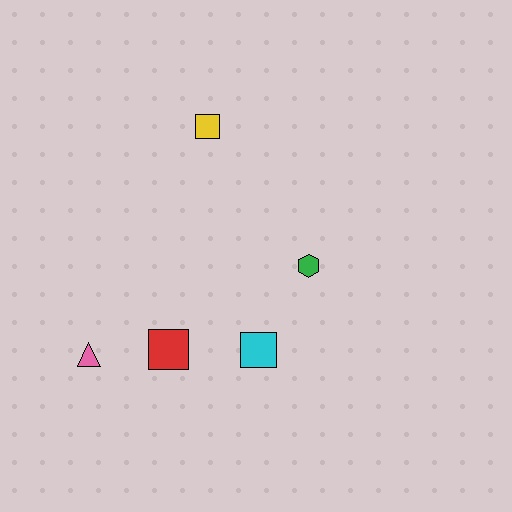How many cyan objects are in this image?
There is 1 cyan object.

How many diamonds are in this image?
There are no diamonds.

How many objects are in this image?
There are 5 objects.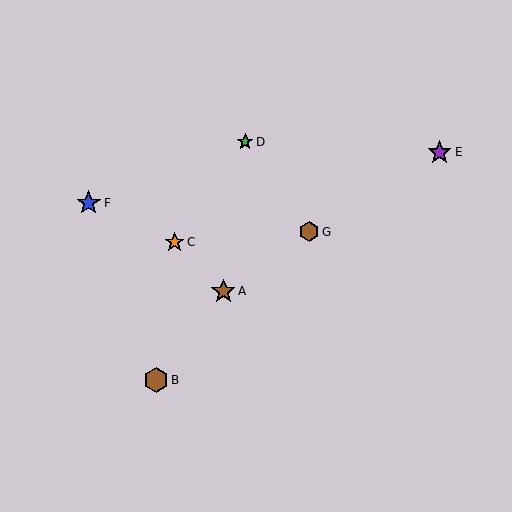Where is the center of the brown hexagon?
The center of the brown hexagon is at (156, 380).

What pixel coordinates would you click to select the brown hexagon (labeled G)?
Click at (309, 232) to select the brown hexagon G.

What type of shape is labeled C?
Shape C is an orange star.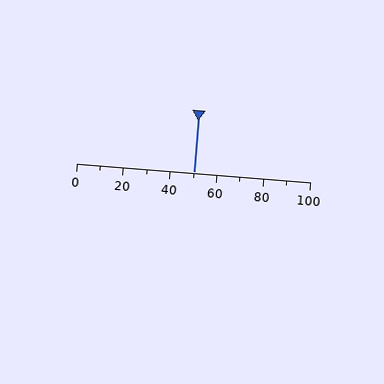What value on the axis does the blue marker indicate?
The marker indicates approximately 50.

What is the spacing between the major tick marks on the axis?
The major ticks are spaced 20 apart.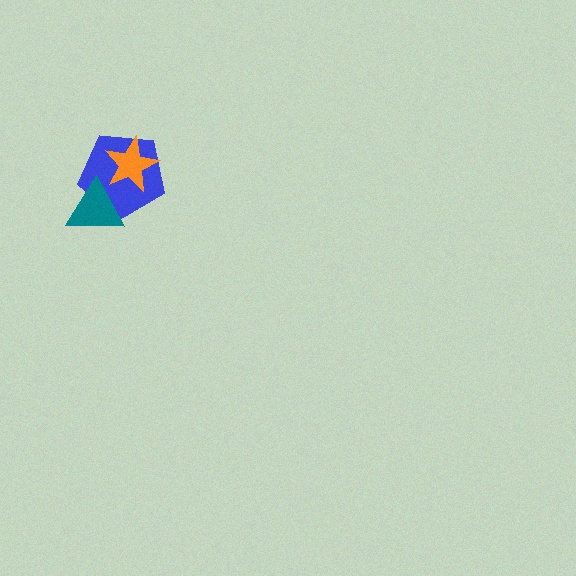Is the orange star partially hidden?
No, no other shape covers it.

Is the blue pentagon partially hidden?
Yes, it is partially covered by another shape.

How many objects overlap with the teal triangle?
1 object overlaps with the teal triangle.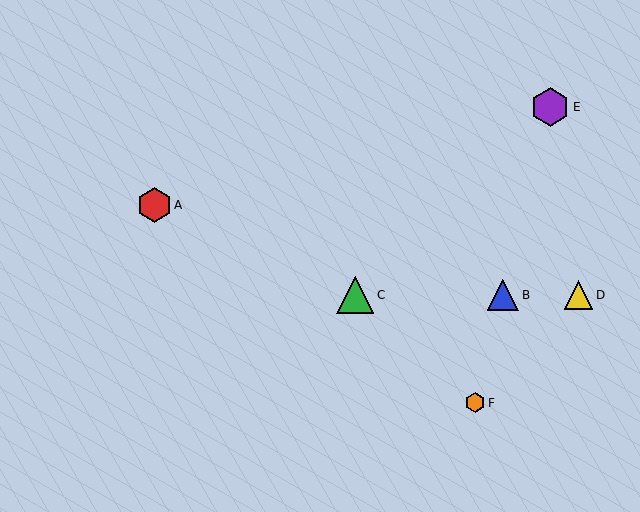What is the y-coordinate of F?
Object F is at y≈403.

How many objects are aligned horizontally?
3 objects (B, C, D) are aligned horizontally.